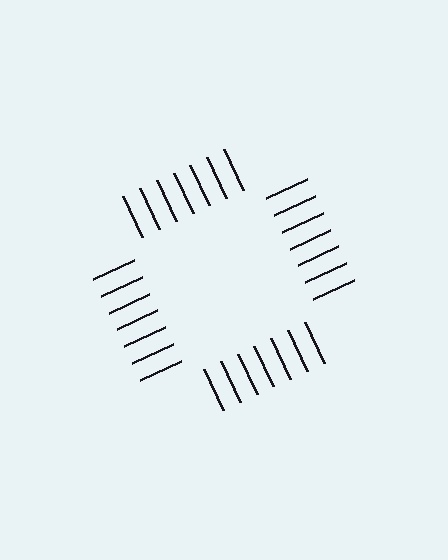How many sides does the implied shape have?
4 sides — the line-ends trace a square.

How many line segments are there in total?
28 — 7 along each of the 4 edges.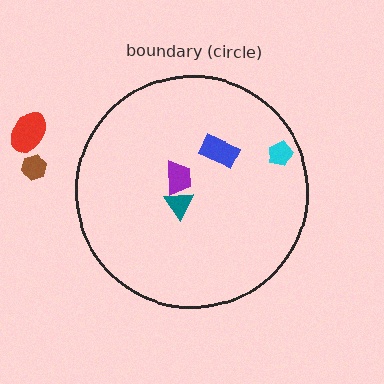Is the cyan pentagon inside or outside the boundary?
Inside.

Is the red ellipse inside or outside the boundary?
Outside.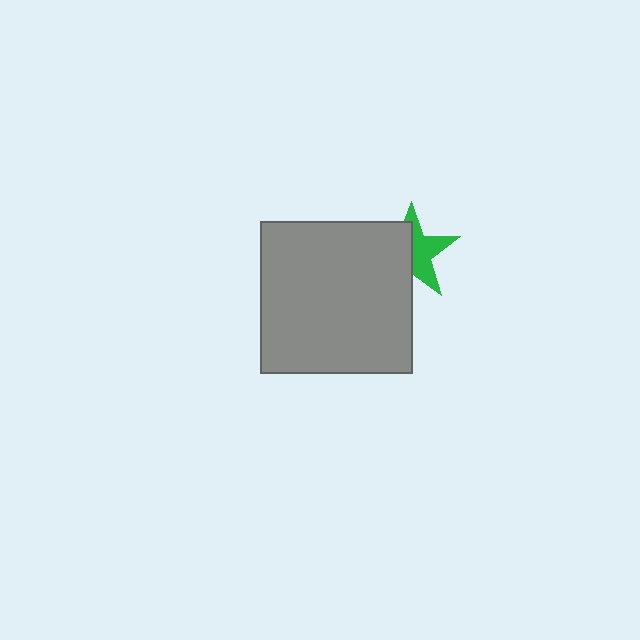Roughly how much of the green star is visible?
About half of it is visible (roughly 48%).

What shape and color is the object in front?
The object in front is a gray square.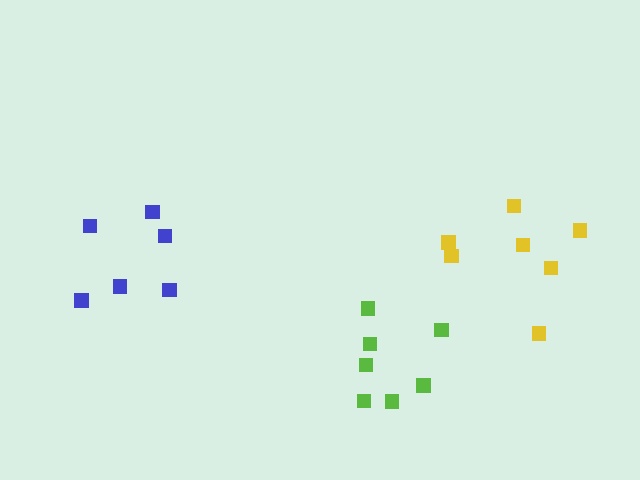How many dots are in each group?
Group 1: 7 dots, Group 2: 6 dots, Group 3: 7 dots (20 total).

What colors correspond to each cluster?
The clusters are colored: yellow, blue, lime.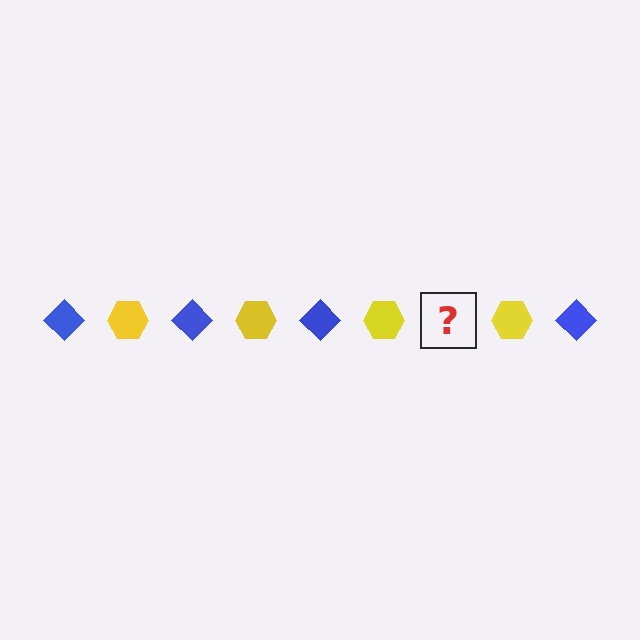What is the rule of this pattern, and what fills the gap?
The rule is that the pattern alternates between blue diamond and yellow hexagon. The gap should be filled with a blue diamond.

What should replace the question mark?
The question mark should be replaced with a blue diamond.